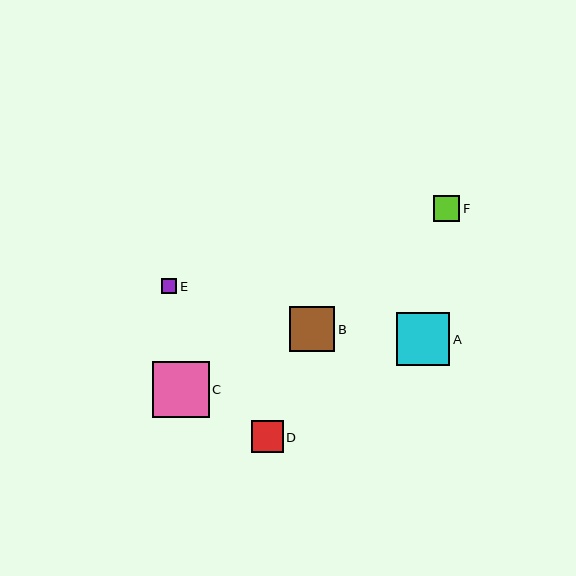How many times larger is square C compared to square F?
Square C is approximately 2.2 times the size of square F.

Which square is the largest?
Square C is the largest with a size of approximately 56 pixels.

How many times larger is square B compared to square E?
Square B is approximately 3.0 times the size of square E.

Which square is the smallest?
Square E is the smallest with a size of approximately 15 pixels.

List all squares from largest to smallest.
From largest to smallest: C, A, B, D, F, E.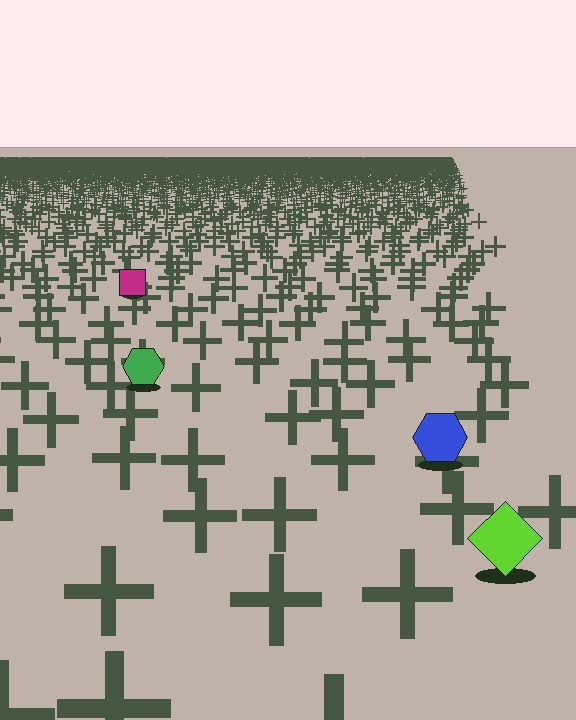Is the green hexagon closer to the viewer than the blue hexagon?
No. The blue hexagon is closer — you can tell from the texture gradient: the ground texture is coarser near it.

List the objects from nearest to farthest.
From nearest to farthest: the lime diamond, the blue hexagon, the green hexagon, the magenta square.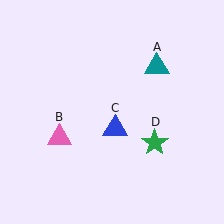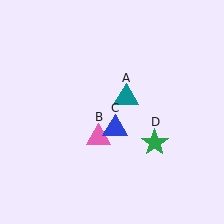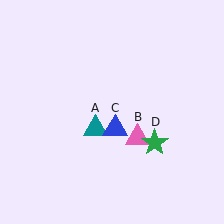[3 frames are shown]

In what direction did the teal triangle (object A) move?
The teal triangle (object A) moved down and to the left.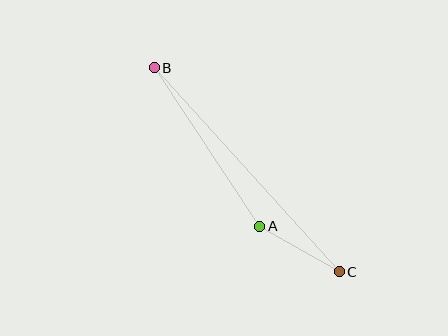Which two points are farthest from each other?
Points B and C are farthest from each other.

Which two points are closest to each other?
Points A and C are closest to each other.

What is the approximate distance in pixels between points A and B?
The distance between A and B is approximately 190 pixels.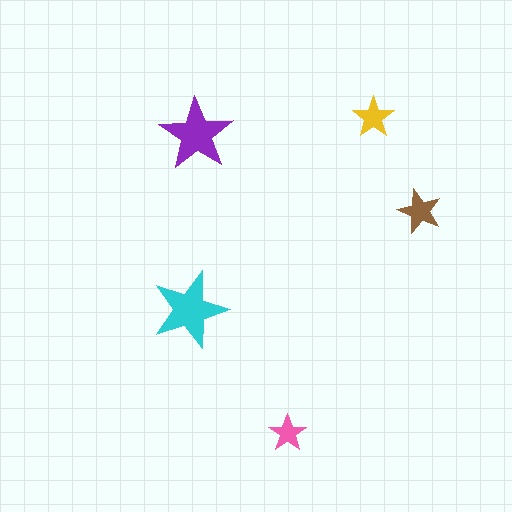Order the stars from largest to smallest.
the cyan one, the purple one, the brown one, the yellow one, the pink one.